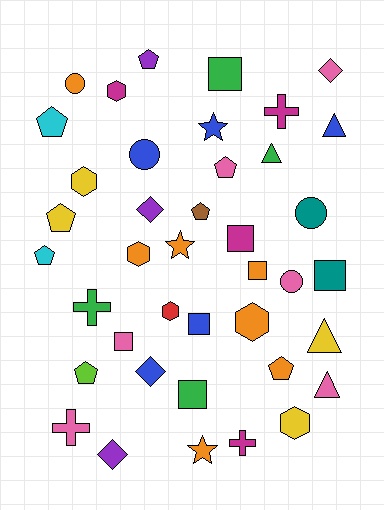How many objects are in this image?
There are 40 objects.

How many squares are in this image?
There are 7 squares.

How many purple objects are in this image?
There are 3 purple objects.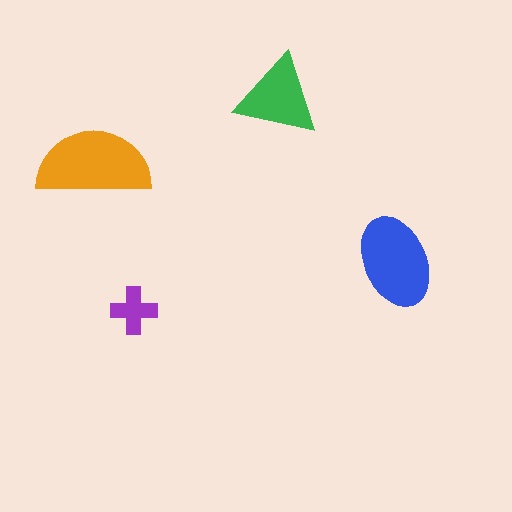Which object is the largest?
The orange semicircle.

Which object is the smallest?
The purple cross.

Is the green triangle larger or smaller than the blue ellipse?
Smaller.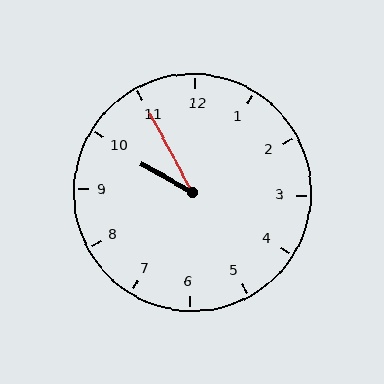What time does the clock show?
9:55.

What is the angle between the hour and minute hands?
Approximately 32 degrees.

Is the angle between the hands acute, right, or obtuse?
It is acute.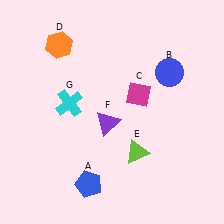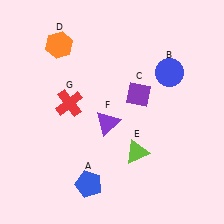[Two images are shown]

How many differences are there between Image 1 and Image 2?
There are 2 differences between the two images.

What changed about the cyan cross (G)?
In Image 1, G is cyan. In Image 2, it changed to red.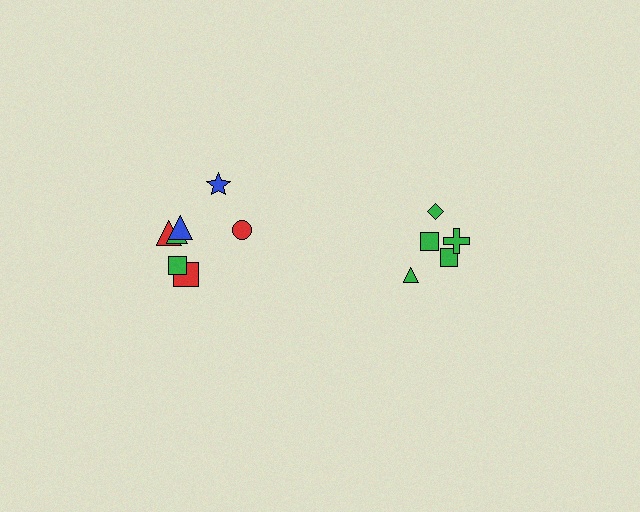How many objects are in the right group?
There are 5 objects.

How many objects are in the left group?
There are 7 objects.